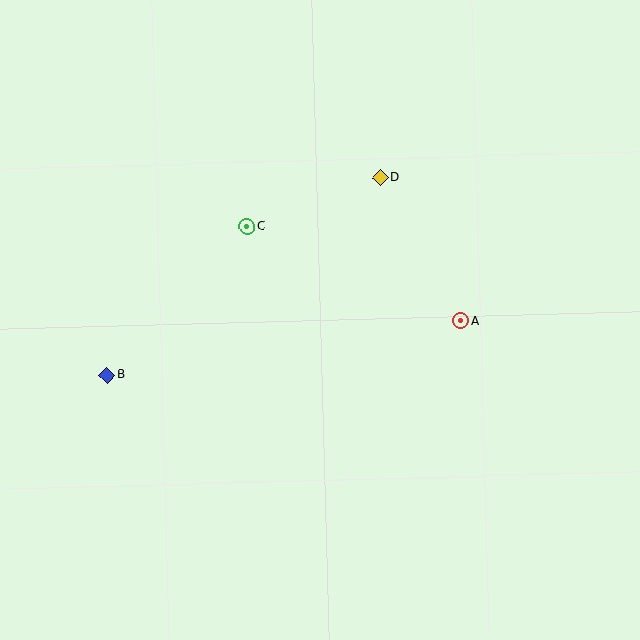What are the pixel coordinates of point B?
Point B is at (107, 375).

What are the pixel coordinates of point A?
Point A is at (461, 321).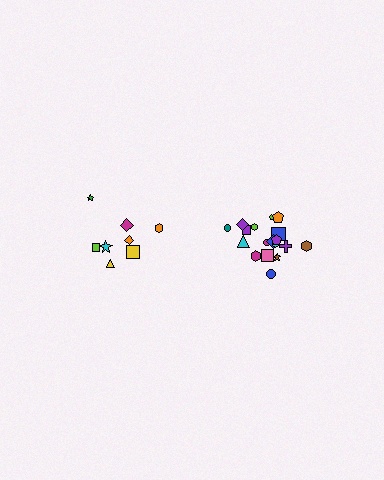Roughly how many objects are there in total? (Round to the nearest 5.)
Roughly 25 objects in total.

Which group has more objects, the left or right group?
The right group.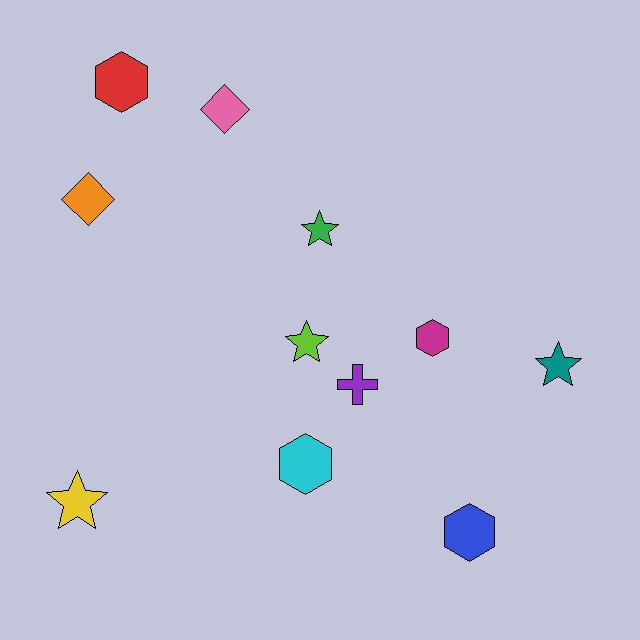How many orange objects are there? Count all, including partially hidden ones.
There is 1 orange object.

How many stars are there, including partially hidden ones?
There are 4 stars.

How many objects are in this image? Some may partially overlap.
There are 11 objects.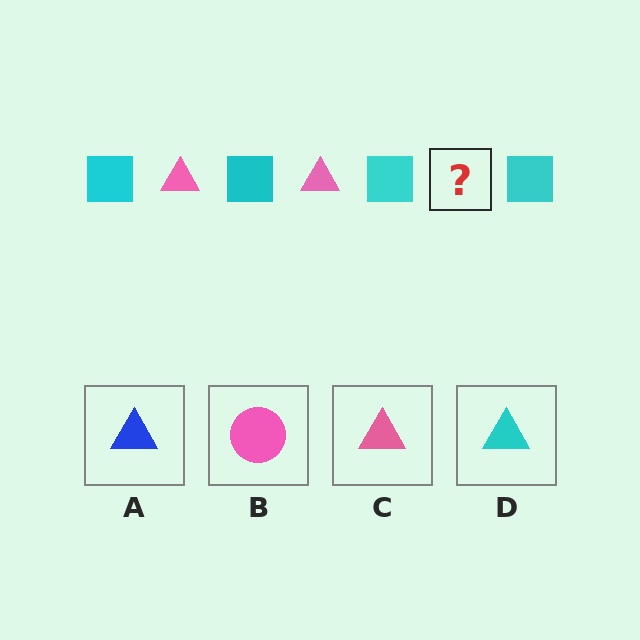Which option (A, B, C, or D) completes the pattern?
C.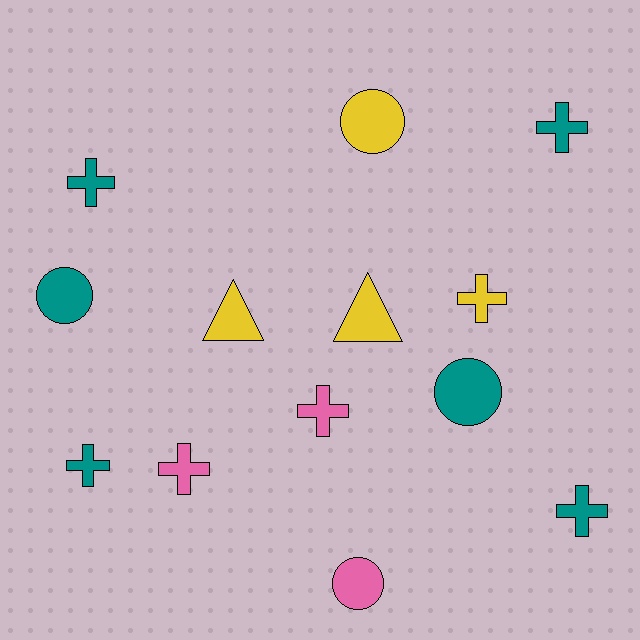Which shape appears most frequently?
Cross, with 7 objects.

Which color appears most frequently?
Teal, with 6 objects.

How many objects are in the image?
There are 13 objects.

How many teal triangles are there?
There are no teal triangles.